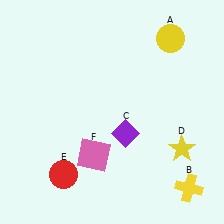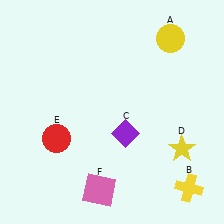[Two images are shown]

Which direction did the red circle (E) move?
The red circle (E) moved up.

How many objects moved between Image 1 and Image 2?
2 objects moved between the two images.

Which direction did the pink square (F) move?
The pink square (F) moved down.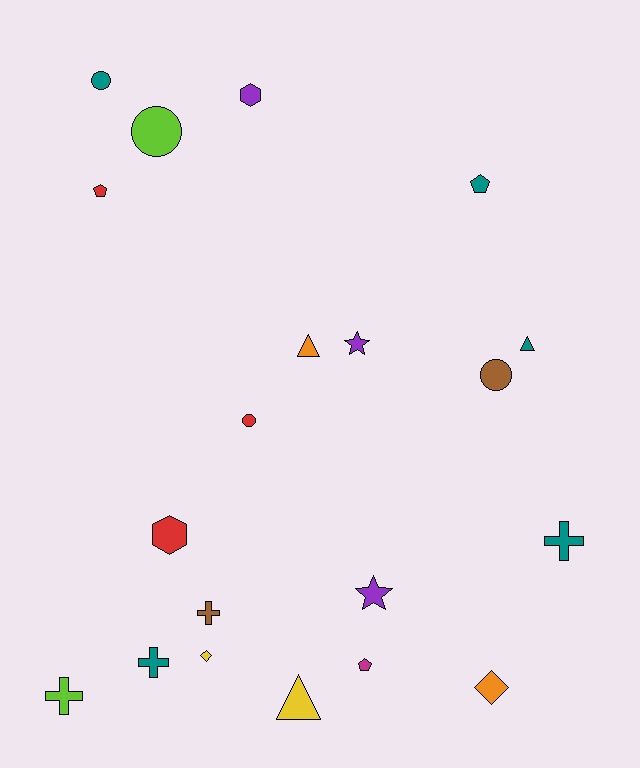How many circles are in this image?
There are 4 circles.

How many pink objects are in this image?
There are no pink objects.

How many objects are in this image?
There are 20 objects.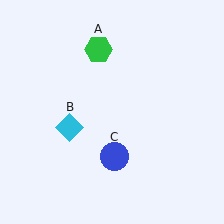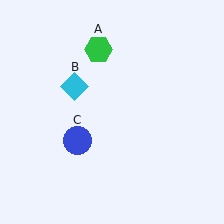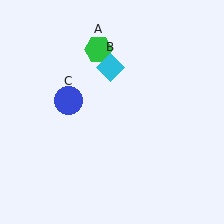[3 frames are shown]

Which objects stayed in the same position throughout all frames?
Green hexagon (object A) remained stationary.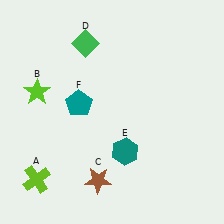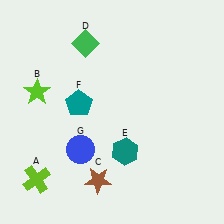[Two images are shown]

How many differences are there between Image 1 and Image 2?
There is 1 difference between the two images.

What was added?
A blue circle (G) was added in Image 2.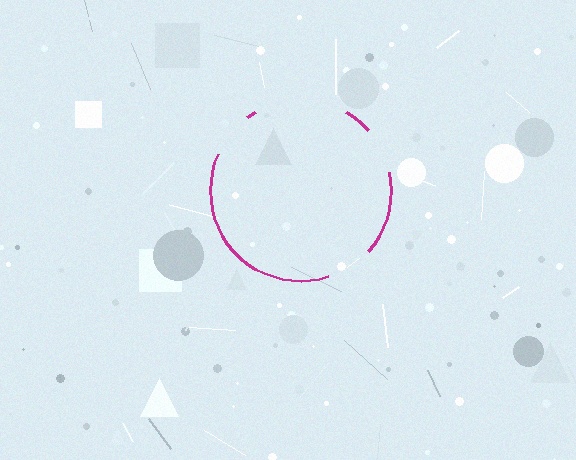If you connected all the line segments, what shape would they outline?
They would outline a circle.